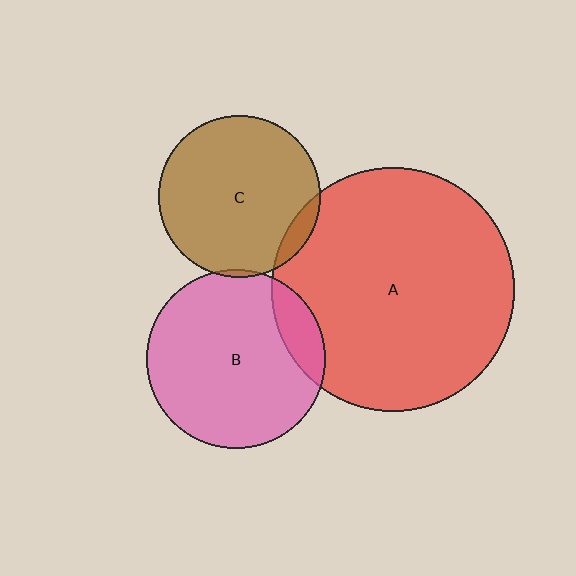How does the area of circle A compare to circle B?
Approximately 1.9 times.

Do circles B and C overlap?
Yes.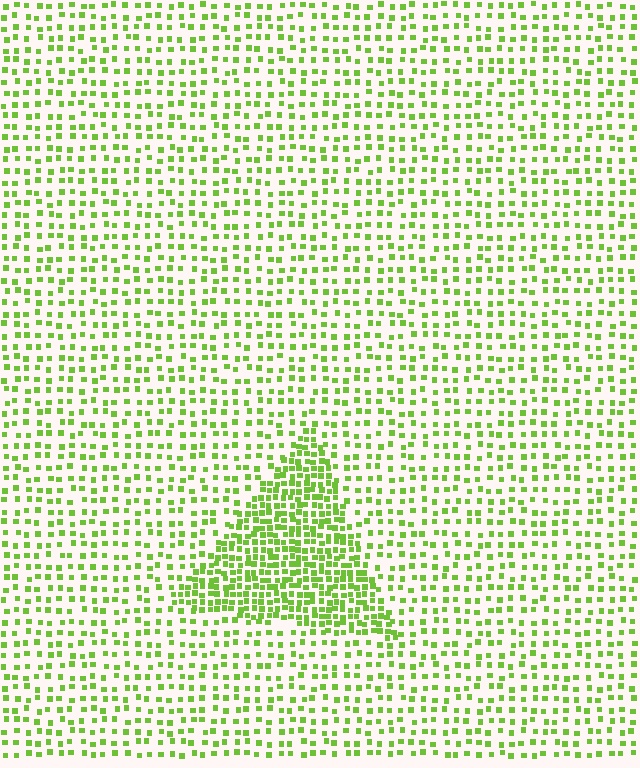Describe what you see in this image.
The image contains small lime elements arranged at two different densities. A triangle-shaped region is visible where the elements are more densely packed than the surrounding area.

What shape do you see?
I see a triangle.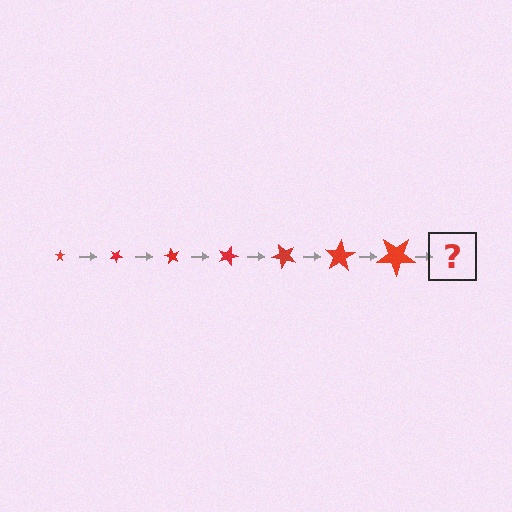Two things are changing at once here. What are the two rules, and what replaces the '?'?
The two rules are that the star grows larger each step and it rotates 30 degrees each step. The '?' should be a star, larger than the previous one and rotated 210 degrees from the start.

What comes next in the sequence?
The next element should be a star, larger than the previous one and rotated 210 degrees from the start.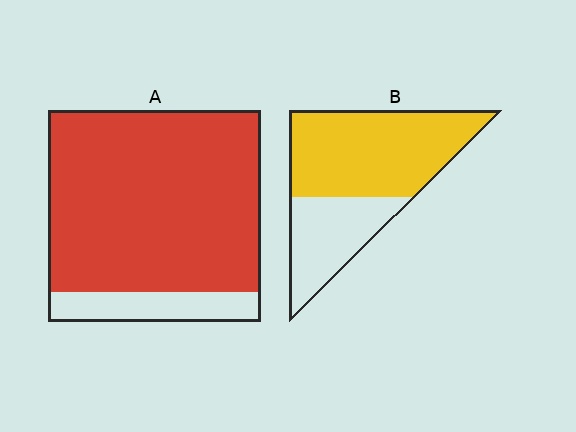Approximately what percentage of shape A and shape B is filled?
A is approximately 85% and B is approximately 65%.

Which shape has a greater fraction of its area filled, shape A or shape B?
Shape A.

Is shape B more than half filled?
Yes.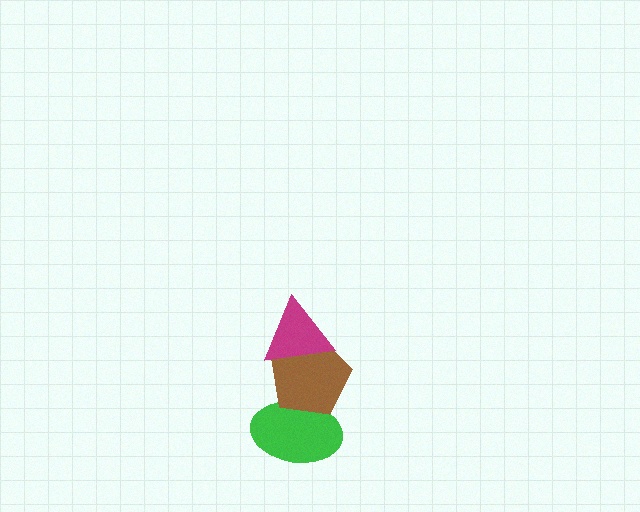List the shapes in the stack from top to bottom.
From top to bottom: the magenta triangle, the brown pentagon, the green ellipse.